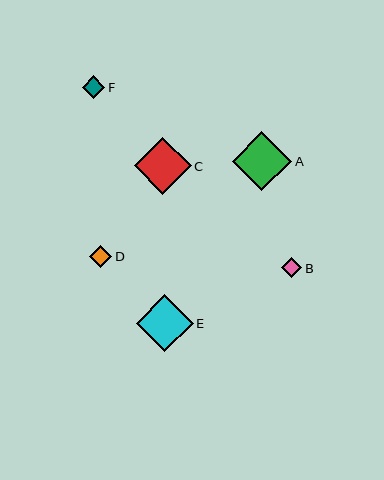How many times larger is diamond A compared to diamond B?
Diamond A is approximately 2.9 times the size of diamond B.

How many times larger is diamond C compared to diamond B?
Diamond C is approximately 2.8 times the size of diamond B.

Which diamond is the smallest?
Diamond B is the smallest with a size of approximately 20 pixels.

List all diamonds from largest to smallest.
From largest to smallest: A, C, E, F, D, B.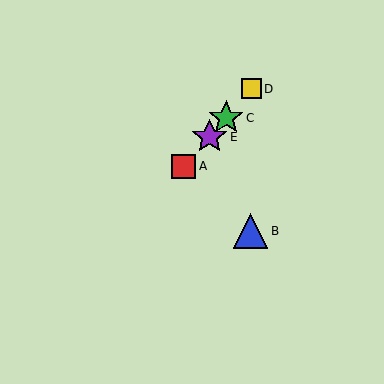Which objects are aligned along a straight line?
Objects A, C, D, E are aligned along a straight line.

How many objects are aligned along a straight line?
4 objects (A, C, D, E) are aligned along a straight line.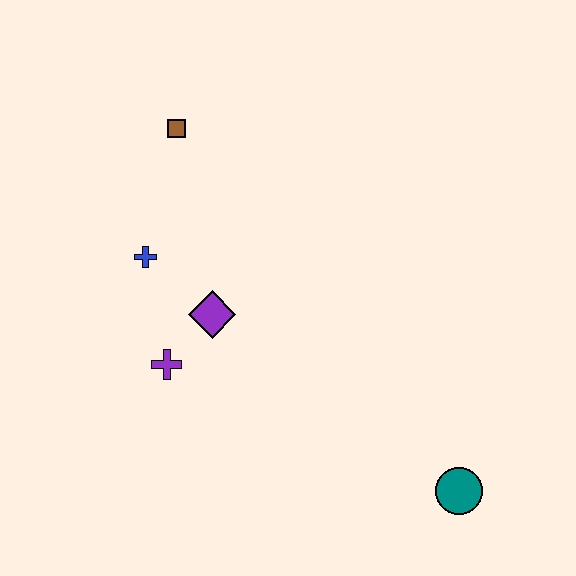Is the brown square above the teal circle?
Yes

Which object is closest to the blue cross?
The purple diamond is closest to the blue cross.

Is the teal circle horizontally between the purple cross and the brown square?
No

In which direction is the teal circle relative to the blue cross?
The teal circle is to the right of the blue cross.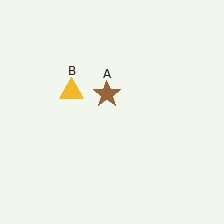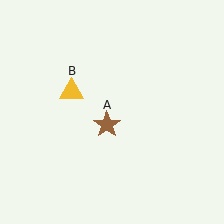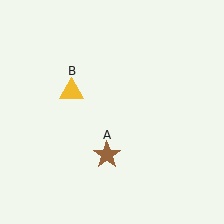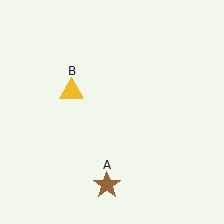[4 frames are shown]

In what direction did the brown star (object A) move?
The brown star (object A) moved down.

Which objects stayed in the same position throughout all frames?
Yellow triangle (object B) remained stationary.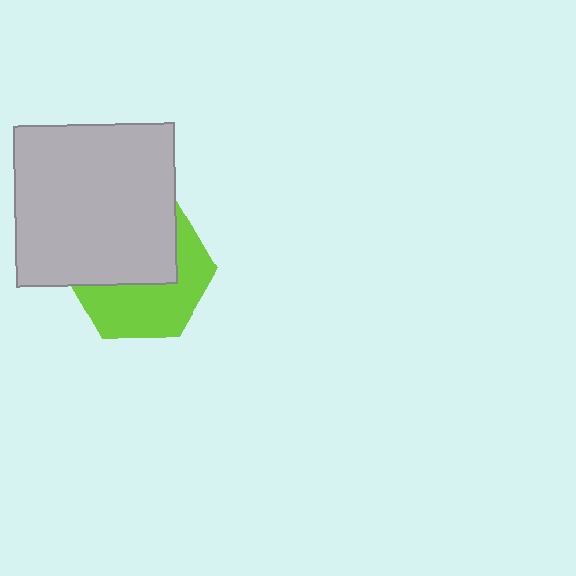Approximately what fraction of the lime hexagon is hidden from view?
Roughly 51% of the lime hexagon is hidden behind the light gray square.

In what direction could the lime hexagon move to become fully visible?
The lime hexagon could move down. That would shift it out from behind the light gray square entirely.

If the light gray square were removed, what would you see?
You would see the complete lime hexagon.